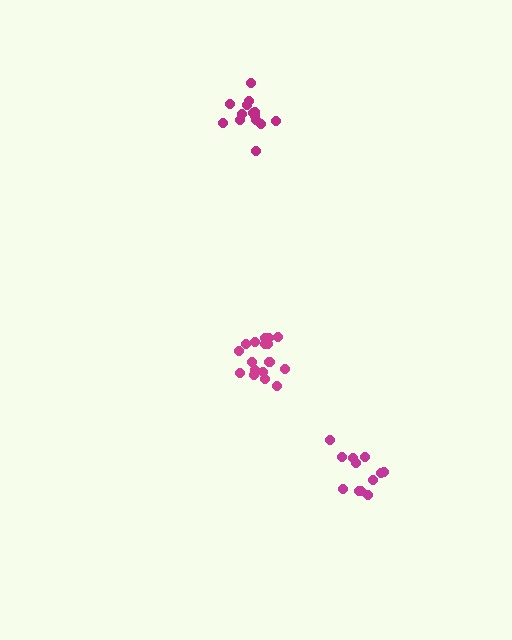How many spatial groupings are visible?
There are 3 spatial groupings.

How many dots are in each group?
Group 1: 18 dots, Group 2: 12 dots, Group 3: 14 dots (44 total).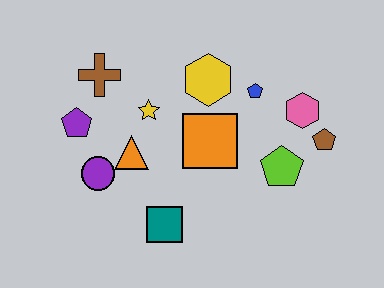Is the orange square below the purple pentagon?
Yes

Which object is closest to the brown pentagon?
The pink hexagon is closest to the brown pentagon.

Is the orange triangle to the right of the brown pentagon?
No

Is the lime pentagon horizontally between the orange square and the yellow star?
No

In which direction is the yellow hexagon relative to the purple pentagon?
The yellow hexagon is to the right of the purple pentagon.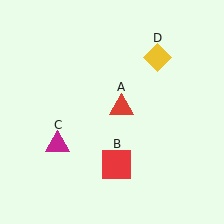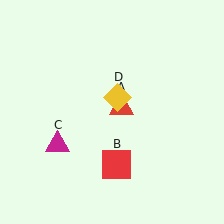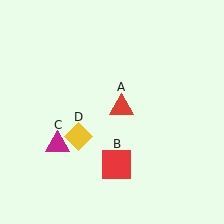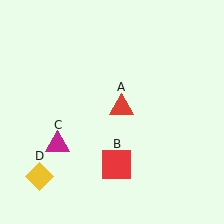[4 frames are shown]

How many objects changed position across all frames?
1 object changed position: yellow diamond (object D).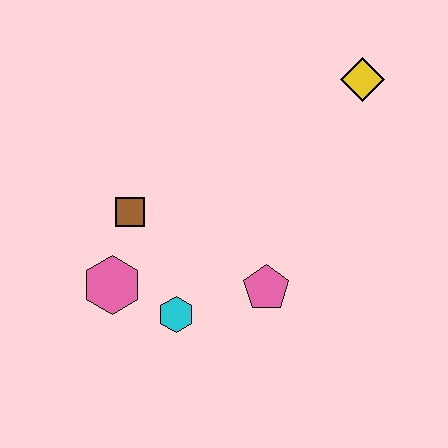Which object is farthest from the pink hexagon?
The yellow diamond is farthest from the pink hexagon.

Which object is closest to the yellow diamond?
The pink pentagon is closest to the yellow diamond.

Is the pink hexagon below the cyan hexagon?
No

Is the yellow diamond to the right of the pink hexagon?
Yes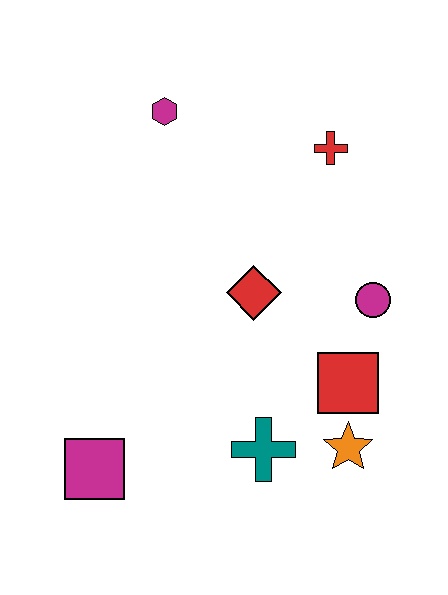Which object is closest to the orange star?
The red square is closest to the orange star.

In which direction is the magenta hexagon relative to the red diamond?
The magenta hexagon is above the red diamond.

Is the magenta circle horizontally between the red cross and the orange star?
No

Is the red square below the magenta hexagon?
Yes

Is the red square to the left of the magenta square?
No